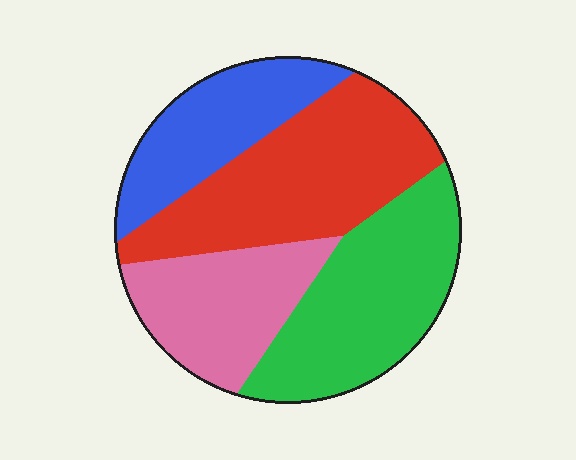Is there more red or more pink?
Red.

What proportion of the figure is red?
Red takes up about one third (1/3) of the figure.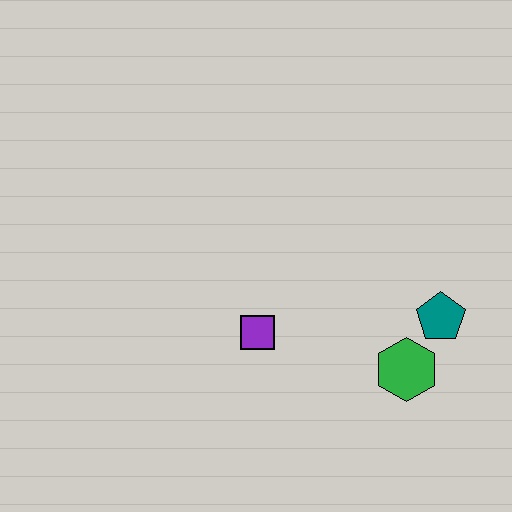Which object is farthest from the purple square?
The teal pentagon is farthest from the purple square.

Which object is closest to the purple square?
The green hexagon is closest to the purple square.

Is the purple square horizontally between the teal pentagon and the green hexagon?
No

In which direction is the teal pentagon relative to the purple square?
The teal pentagon is to the right of the purple square.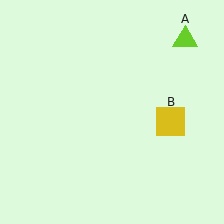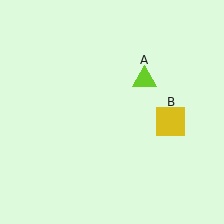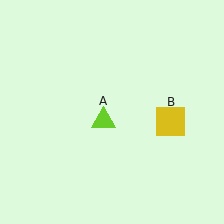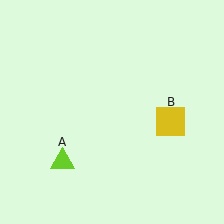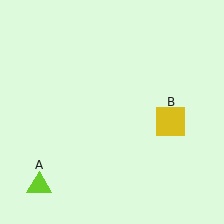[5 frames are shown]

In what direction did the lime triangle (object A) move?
The lime triangle (object A) moved down and to the left.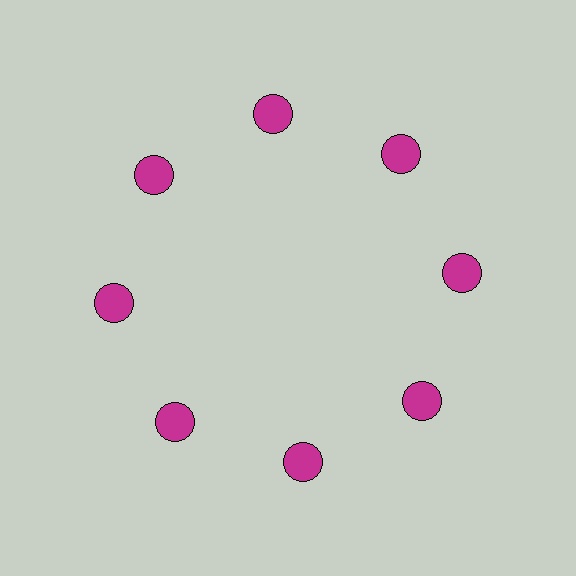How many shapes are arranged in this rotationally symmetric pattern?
There are 8 shapes, arranged in 8 groups of 1.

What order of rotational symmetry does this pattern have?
This pattern has 8-fold rotational symmetry.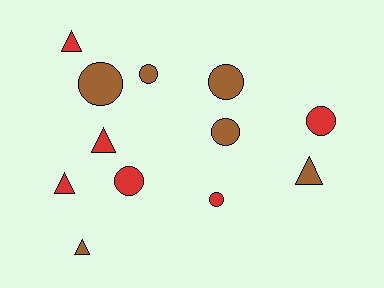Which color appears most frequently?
Brown, with 6 objects.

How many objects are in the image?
There are 12 objects.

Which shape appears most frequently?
Circle, with 7 objects.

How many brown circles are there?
There are 4 brown circles.